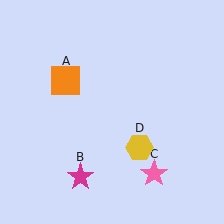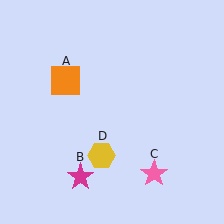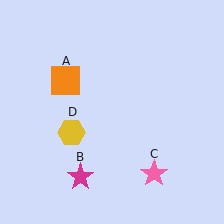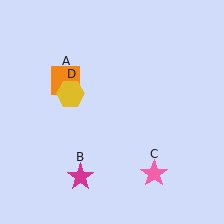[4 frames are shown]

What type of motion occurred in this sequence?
The yellow hexagon (object D) rotated clockwise around the center of the scene.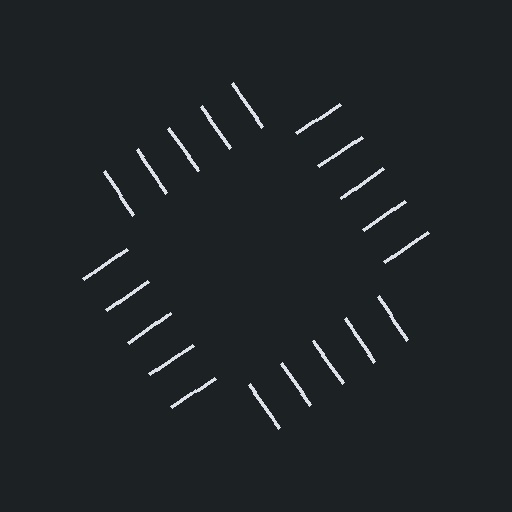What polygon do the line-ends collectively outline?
An illusory square — the line segments terminate on its edges but no continuous stroke is drawn.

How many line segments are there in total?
20 — 5 along each of the 4 edges.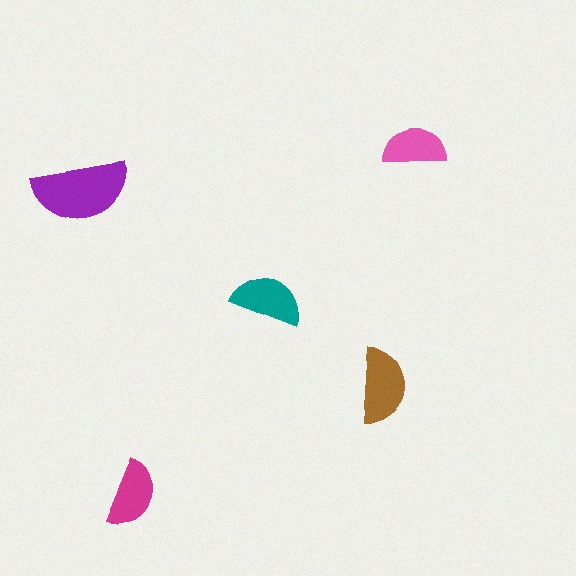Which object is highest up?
The pink semicircle is topmost.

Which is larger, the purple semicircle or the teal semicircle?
The purple one.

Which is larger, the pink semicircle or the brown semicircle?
The brown one.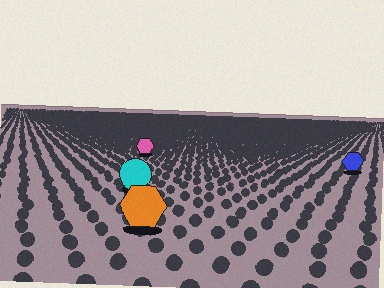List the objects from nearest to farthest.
From nearest to farthest: the orange hexagon, the cyan circle, the blue hexagon, the pink hexagon.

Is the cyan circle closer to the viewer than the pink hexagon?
Yes. The cyan circle is closer — you can tell from the texture gradient: the ground texture is coarser near it.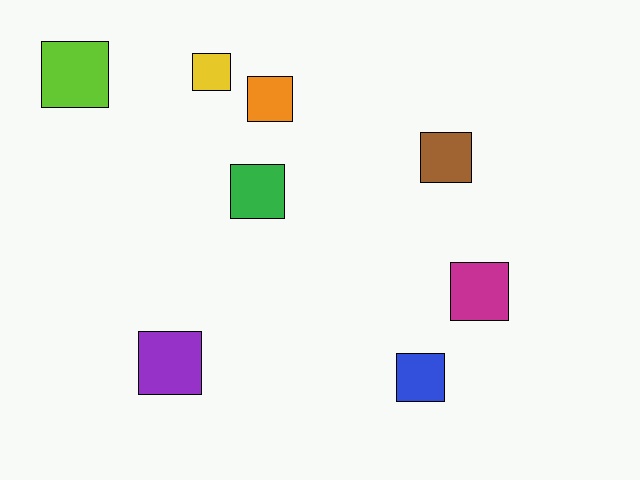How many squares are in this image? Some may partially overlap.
There are 8 squares.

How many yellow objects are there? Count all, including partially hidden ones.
There is 1 yellow object.